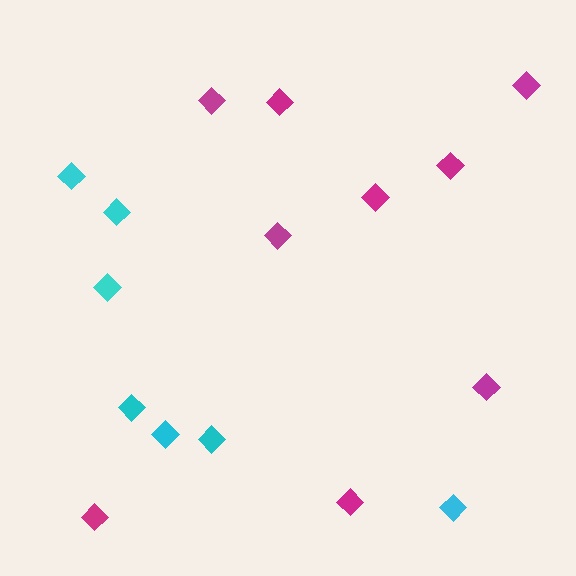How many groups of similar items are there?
There are 2 groups: one group of magenta diamonds (9) and one group of cyan diamonds (7).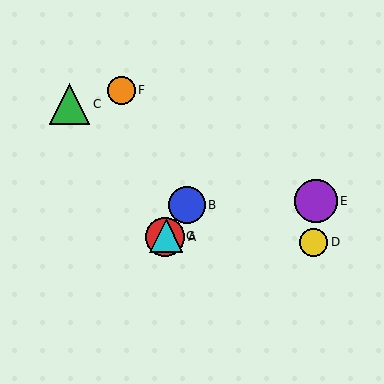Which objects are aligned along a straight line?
Objects A, B, G are aligned along a straight line.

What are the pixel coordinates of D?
Object D is at (313, 242).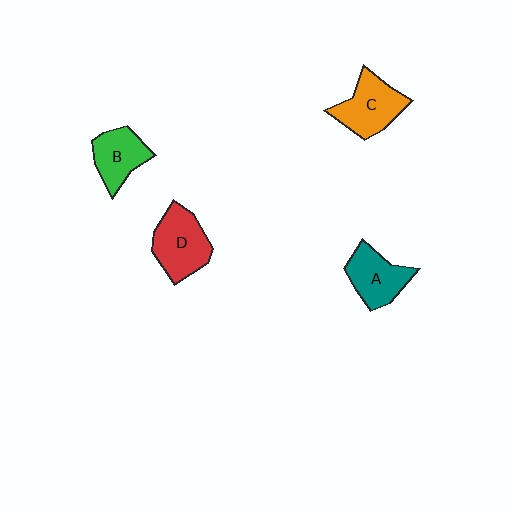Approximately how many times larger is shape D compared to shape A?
Approximately 1.2 times.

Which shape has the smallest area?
Shape B (green).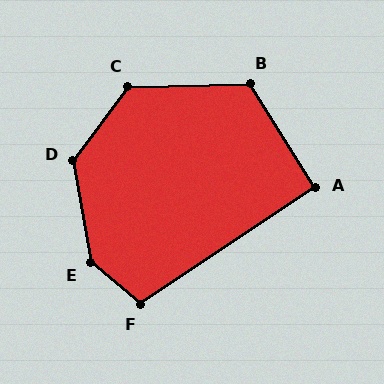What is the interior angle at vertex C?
Approximately 128 degrees (obtuse).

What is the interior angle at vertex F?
Approximately 106 degrees (obtuse).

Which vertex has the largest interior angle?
E, at approximately 140 degrees.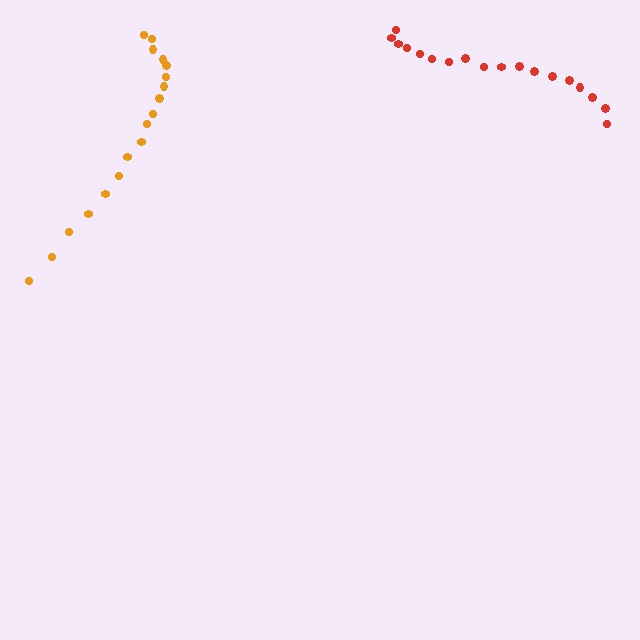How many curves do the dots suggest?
There are 2 distinct paths.